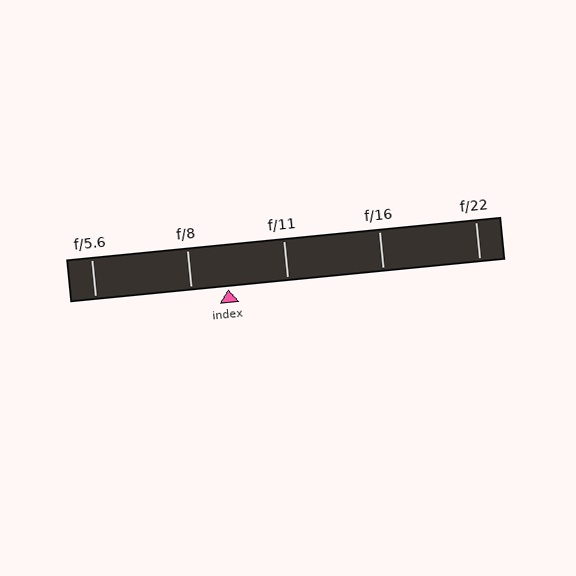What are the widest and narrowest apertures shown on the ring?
The widest aperture shown is f/5.6 and the narrowest is f/22.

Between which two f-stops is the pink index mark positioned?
The index mark is between f/8 and f/11.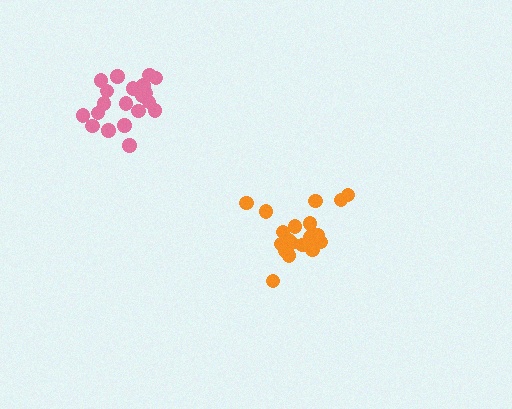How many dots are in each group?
Group 1: 20 dots, Group 2: 20 dots (40 total).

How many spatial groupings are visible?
There are 2 spatial groupings.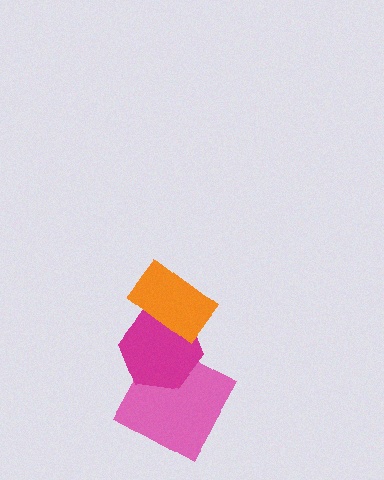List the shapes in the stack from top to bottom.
From top to bottom: the orange rectangle, the magenta hexagon, the pink square.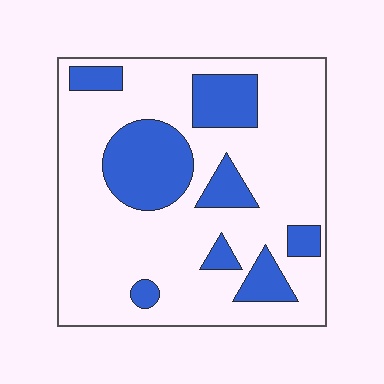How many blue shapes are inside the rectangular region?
8.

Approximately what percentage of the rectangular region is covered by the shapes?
Approximately 25%.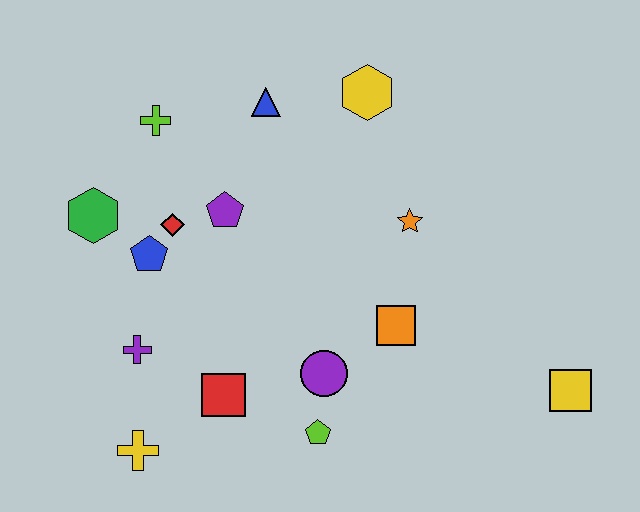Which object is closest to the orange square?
The purple circle is closest to the orange square.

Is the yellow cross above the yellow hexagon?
No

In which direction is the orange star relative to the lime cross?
The orange star is to the right of the lime cross.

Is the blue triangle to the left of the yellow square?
Yes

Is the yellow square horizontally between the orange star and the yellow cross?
No